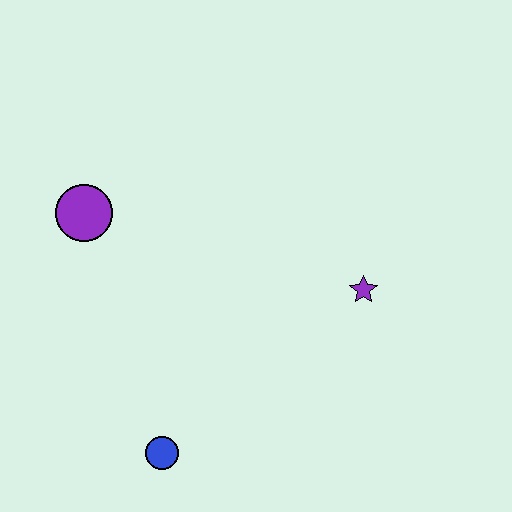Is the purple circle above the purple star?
Yes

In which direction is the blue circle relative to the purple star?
The blue circle is to the left of the purple star.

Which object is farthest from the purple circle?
The purple star is farthest from the purple circle.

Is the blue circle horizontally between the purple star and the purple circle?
Yes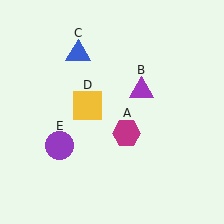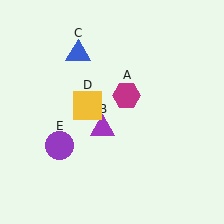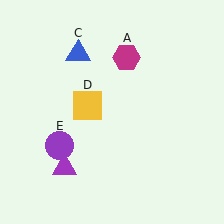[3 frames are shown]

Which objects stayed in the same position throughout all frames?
Blue triangle (object C) and yellow square (object D) and purple circle (object E) remained stationary.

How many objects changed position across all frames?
2 objects changed position: magenta hexagon (object A), purple triangle (object B).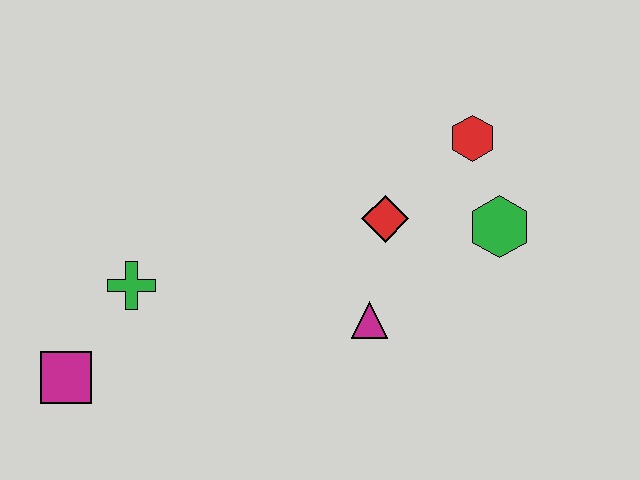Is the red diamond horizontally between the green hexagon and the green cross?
Yes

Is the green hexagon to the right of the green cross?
Yes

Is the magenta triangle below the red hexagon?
Yes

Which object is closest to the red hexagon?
The green hexagon is closest to the red hexagon.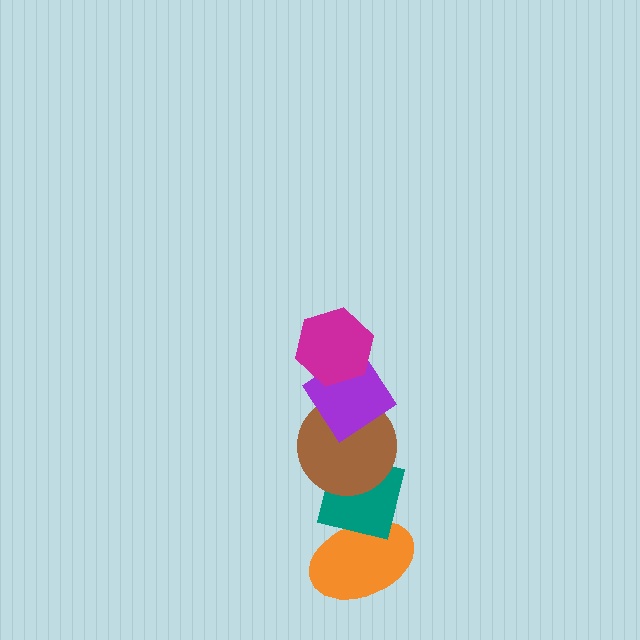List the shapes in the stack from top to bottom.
From top to bottom: the magenta hexagon, the purple diamond, the brown circle, the teal square, the orange ellipse.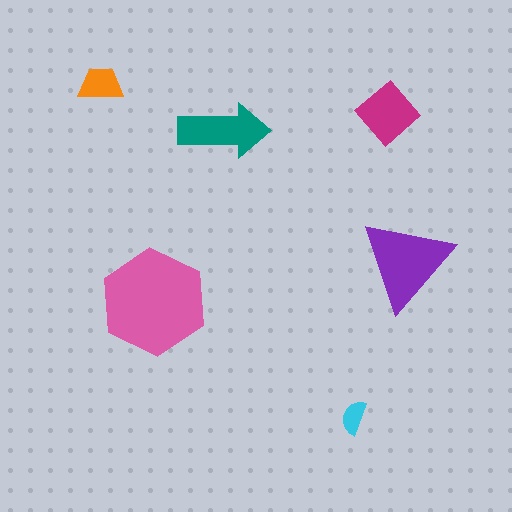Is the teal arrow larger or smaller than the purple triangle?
Smaller.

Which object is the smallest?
The cyan semicircle.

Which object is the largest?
The pink hexagon.